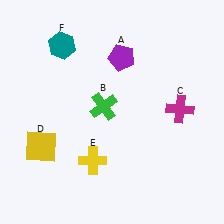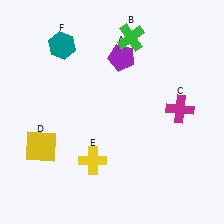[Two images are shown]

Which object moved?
The green cross (B) moved up.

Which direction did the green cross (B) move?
The green cross (B) moved up.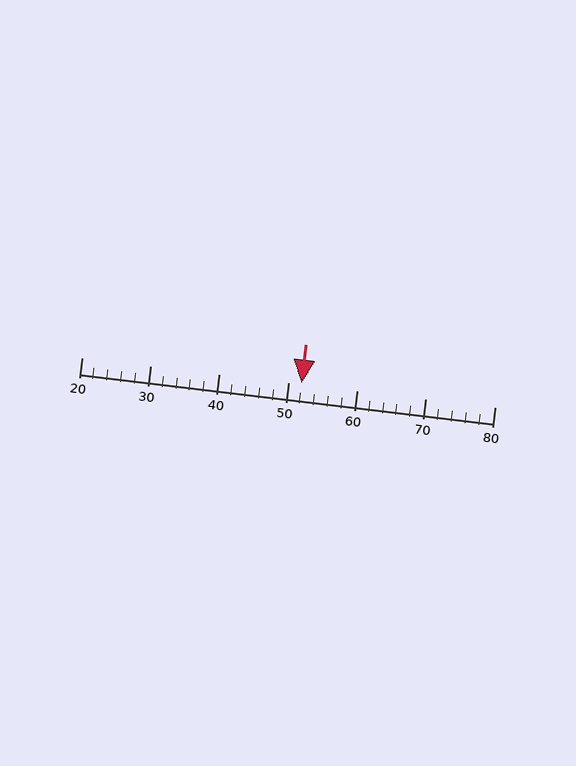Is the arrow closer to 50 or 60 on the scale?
The arrow is closer to 50.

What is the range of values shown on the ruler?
The ruler shows values from 20 to 80.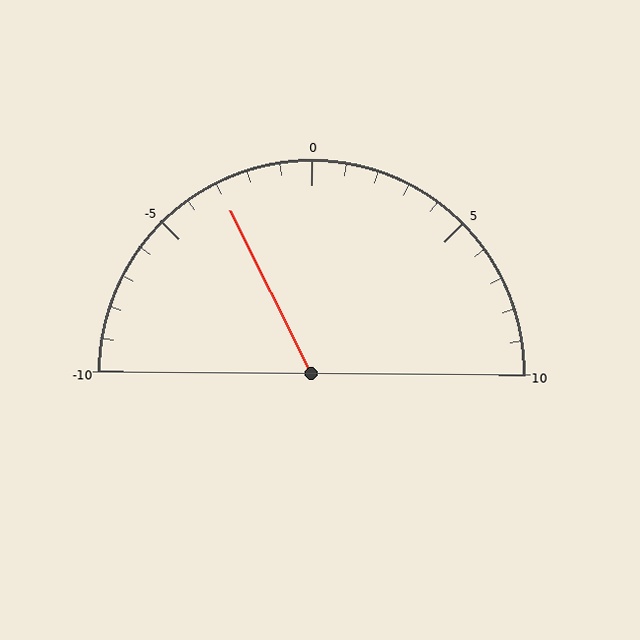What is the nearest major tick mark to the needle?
The nearest major tick mark is -5.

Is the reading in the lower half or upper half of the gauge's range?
The reading is in the lower half of the range (-10 to 10).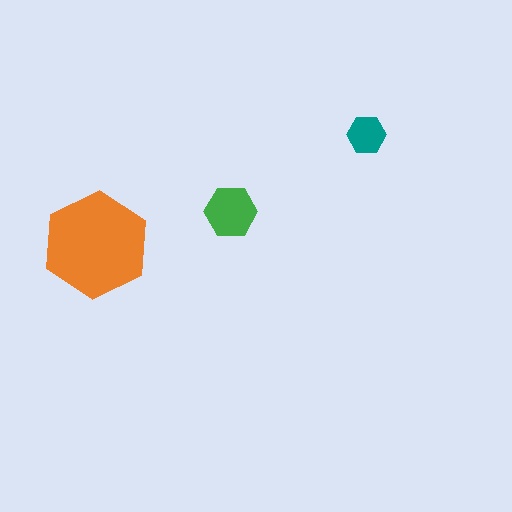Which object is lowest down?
The orange hexagon is bottommost.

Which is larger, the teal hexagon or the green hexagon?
The green one.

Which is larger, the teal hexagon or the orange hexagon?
The orange one.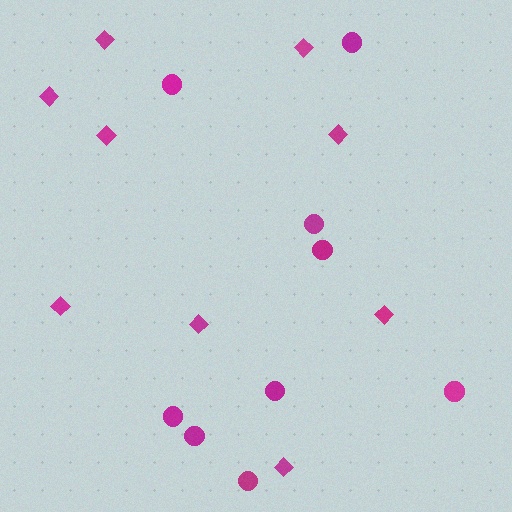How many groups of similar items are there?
There are 2 groups: one group of diamonds (9) and one group of circles (9).